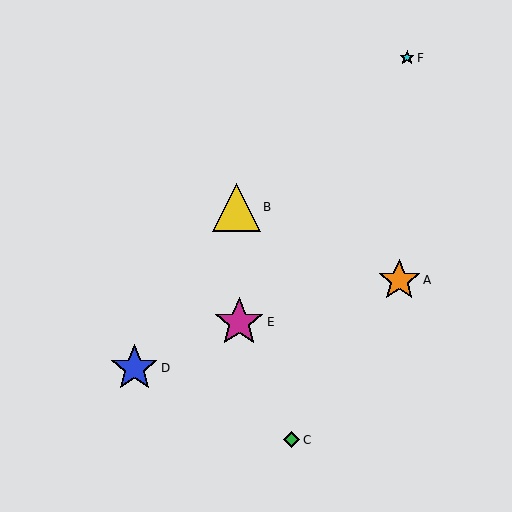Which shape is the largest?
The magenta star (labeled E) is the largest.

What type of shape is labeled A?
Shape A is an orange star.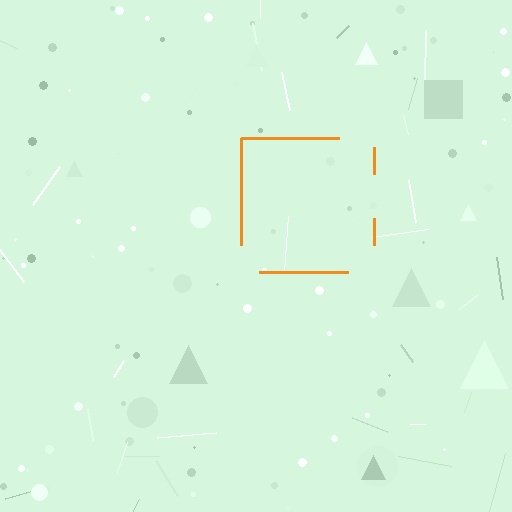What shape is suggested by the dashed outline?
The dashed outline suggests a square.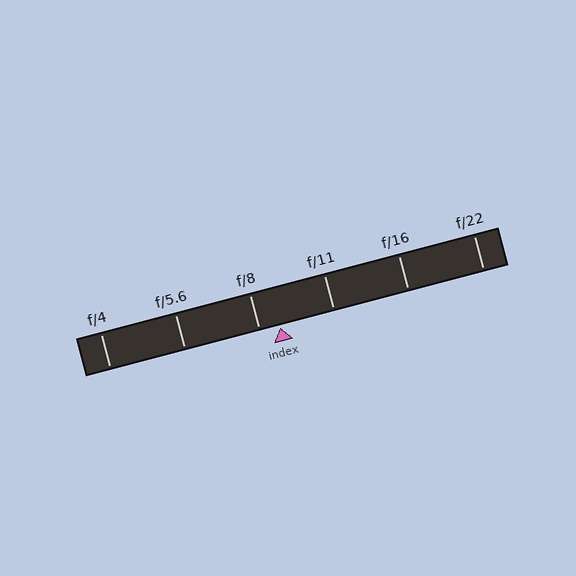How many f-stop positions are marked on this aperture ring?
There are 6 f-stop positions marked.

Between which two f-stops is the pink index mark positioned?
The index mark is between f/8 and f/11.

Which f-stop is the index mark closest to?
The index mark is closest to f/8.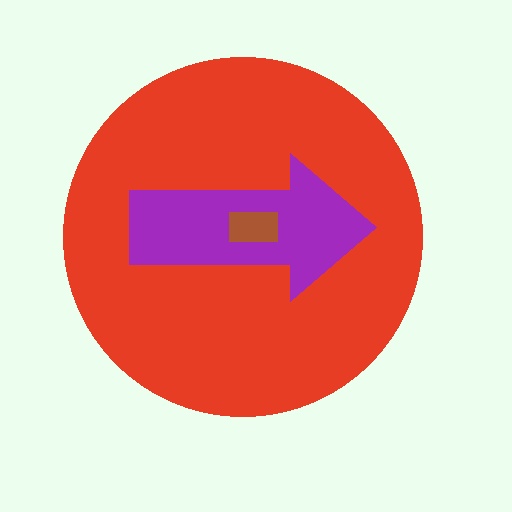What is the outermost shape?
The red circle.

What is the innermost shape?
The brown rectangle.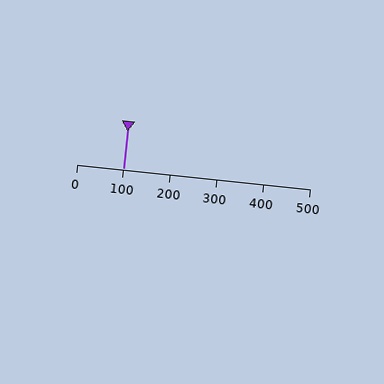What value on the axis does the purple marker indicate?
The marker indicates approximately 100.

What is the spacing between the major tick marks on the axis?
The major ticks are spaced 100 apart.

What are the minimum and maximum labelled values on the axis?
The axis runs from 0 to 500.